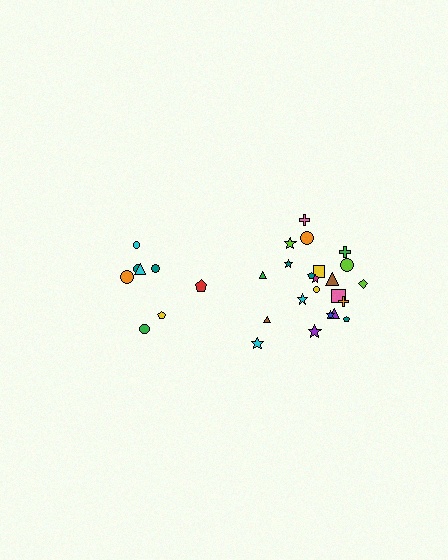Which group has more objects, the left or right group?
The right group.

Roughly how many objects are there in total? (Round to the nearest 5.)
Roughly 30 objects in total.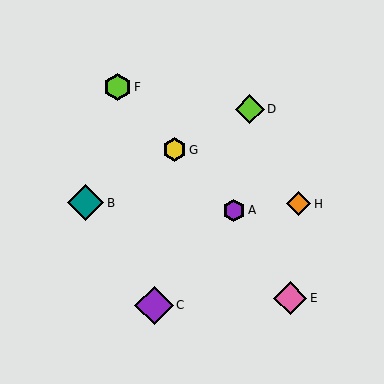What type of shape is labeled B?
Shape B is a teal diamond.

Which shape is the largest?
The purple diamond (labeled C) is the largest.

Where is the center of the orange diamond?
The center of the orange diamond is at (299, 204).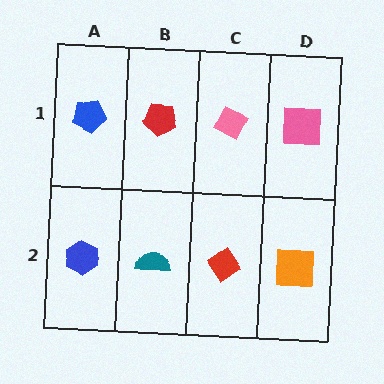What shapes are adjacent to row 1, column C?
A red diamond (row 2, column C), a red pentagon (row 1, column B), a pink square (row 1, column D).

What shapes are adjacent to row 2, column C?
A pink diamond (row 1, column C), a teal semicircle (row 2, column B), an orange square (row 2, column D).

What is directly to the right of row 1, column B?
A pink diamond.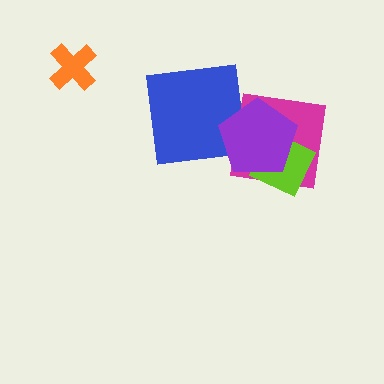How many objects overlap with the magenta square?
2 objects overlap with the magenta square.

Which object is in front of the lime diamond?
The purple pentagon is in front of the lime diamond.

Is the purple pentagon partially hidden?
No, no other shape covers it.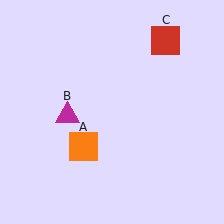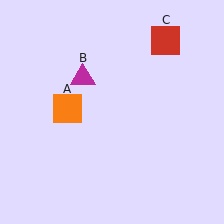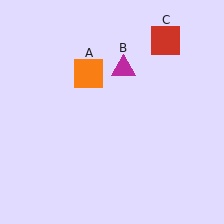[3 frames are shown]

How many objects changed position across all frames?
2 objects changed position: orange square (object A), magenta triangle (object B).